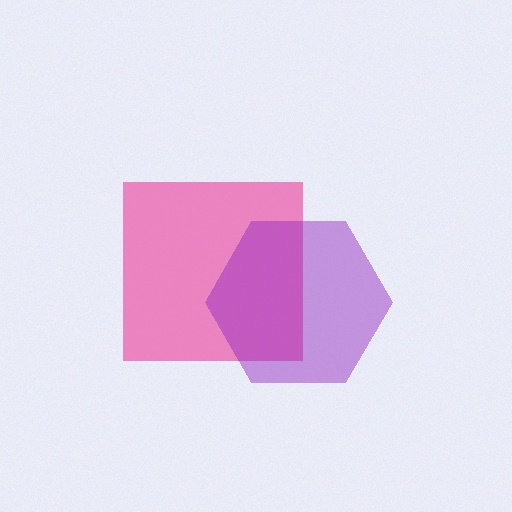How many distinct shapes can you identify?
There are 2 distinct shapes: a pink square, a purple hexagon.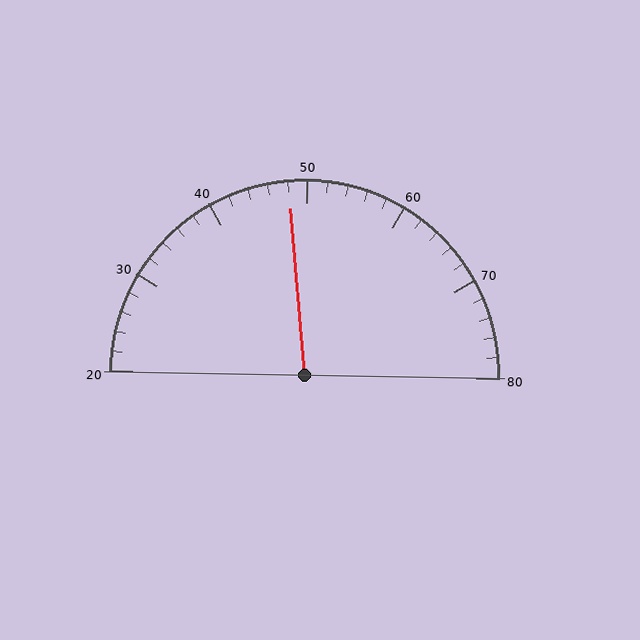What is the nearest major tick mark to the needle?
The nearest major tick mark is 50.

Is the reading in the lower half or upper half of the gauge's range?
The reading is in the lower half of the range (20 to 80).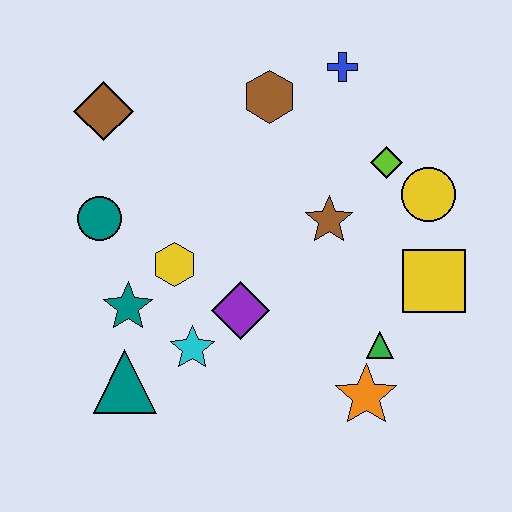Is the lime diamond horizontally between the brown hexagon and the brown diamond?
No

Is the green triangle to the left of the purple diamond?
No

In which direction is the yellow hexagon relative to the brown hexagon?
The yellow hexagon is below the brown hexagon.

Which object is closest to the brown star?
The lime diamond is closest to the brown star.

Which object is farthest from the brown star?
The teal triangle is farthest from the brown star.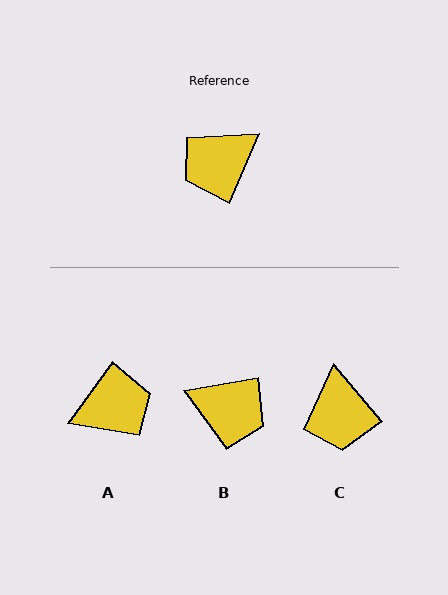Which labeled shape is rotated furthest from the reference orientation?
A, about 167 degrees away.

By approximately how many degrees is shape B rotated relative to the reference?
Approximately 123 degrees counter-clockwise.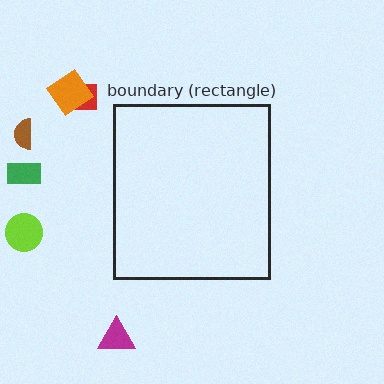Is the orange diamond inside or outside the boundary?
Outside.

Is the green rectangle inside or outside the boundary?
Outside.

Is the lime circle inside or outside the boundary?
Outside.